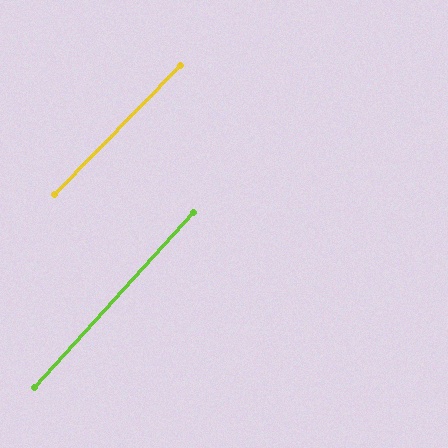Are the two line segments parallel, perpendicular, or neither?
Parallel — their directions differ by only 1.8°.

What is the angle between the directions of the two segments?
Approximately 2 degrees.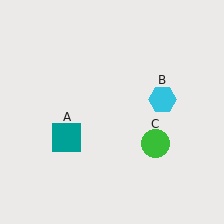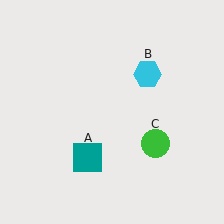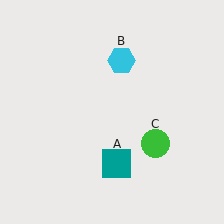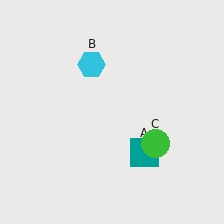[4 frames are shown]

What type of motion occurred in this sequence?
The teal square (object A), cyan hexagon (object B) rotated counterclockwise around the center of the scene.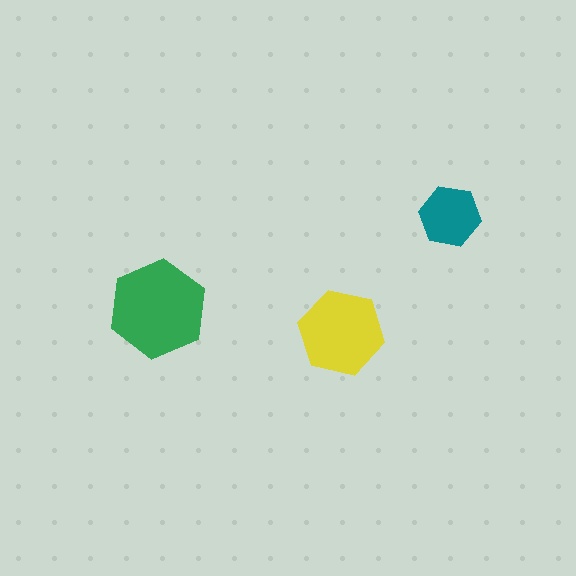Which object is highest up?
The teal hexagon is topmost.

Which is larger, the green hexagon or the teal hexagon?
The green one.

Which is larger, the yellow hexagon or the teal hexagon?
The yellow one.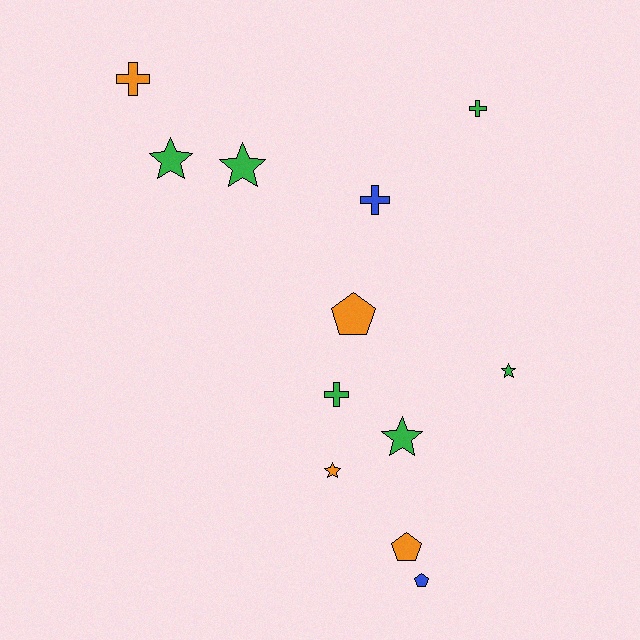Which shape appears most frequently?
Star, with 5 objects.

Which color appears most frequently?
Green, with 6 objects.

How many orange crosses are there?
There is 1 orange cross.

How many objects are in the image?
There are 12 objects.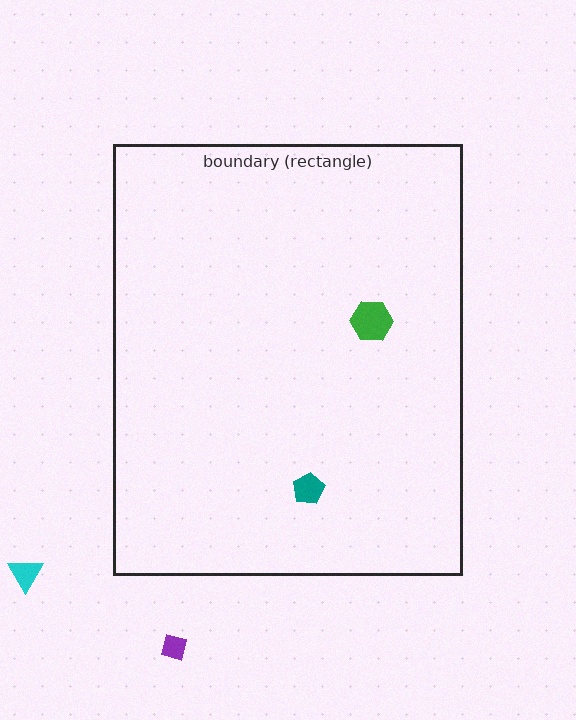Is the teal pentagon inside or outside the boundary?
Inside.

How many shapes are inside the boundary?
2 inside, 2 outside.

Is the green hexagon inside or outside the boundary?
Inside.